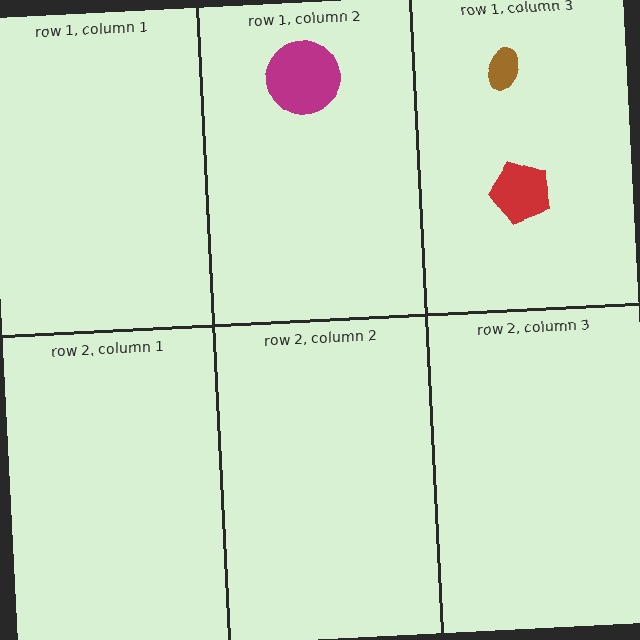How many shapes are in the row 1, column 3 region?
2.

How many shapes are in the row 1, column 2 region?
1.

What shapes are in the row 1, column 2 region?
The magenta circle.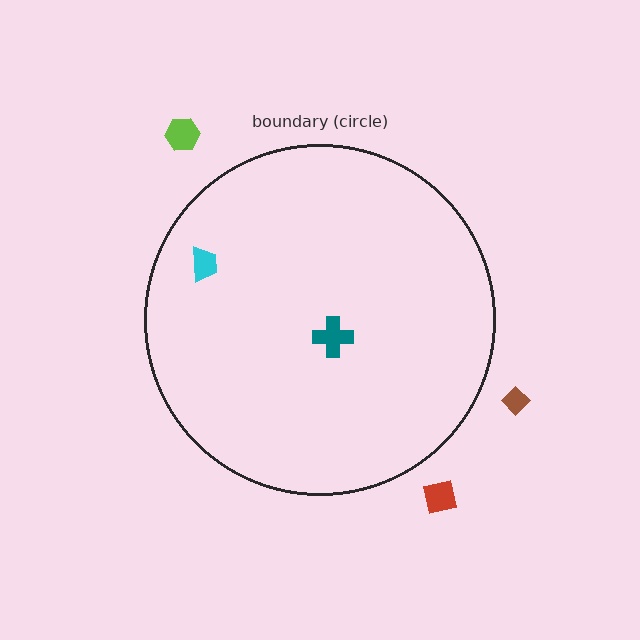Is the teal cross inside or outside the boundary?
Inside.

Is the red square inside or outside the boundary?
Outside.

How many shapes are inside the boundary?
2 inside, 3 outside.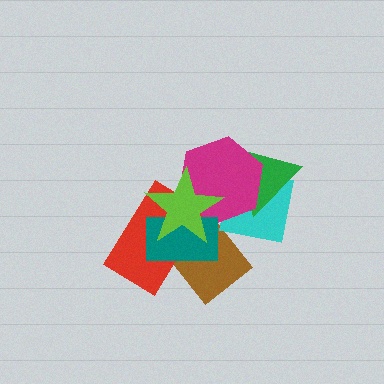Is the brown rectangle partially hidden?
Yes, it is partially covered by another shape.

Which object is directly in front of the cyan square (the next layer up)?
The green triangle is directly in front of the cyan square.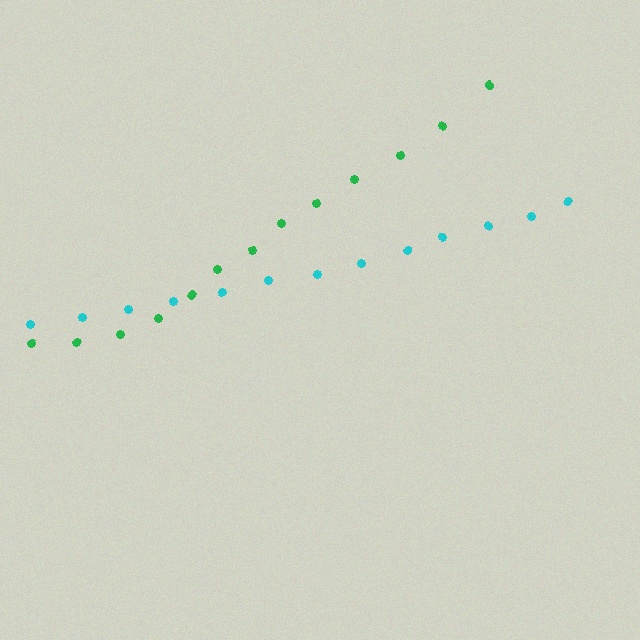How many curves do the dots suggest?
There are 2 distinct paths.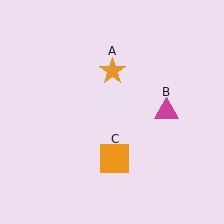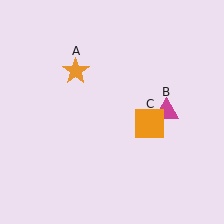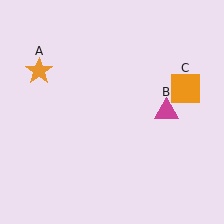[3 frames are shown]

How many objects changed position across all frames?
2 objects changed position: orange star (object A), orange square (object C).